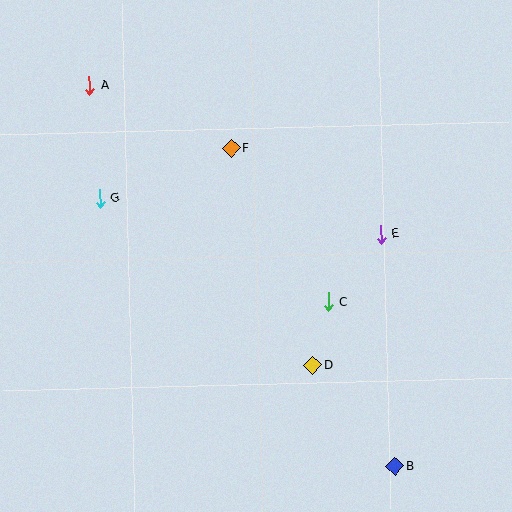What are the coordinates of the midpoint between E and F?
The midpoint between E and F is at (306, 191).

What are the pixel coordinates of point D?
Point D is at (312, 365).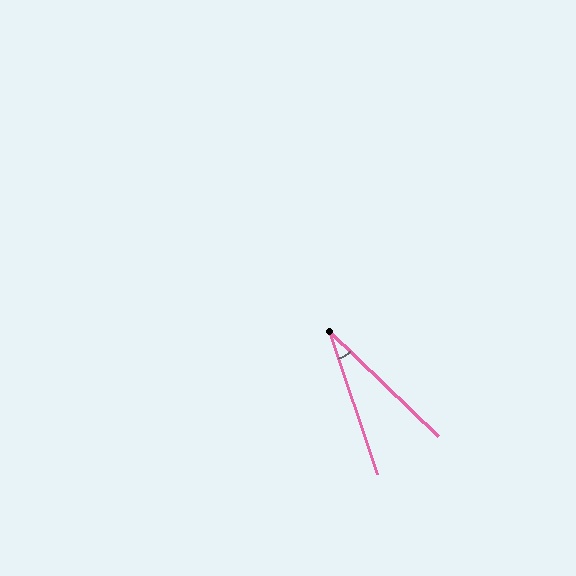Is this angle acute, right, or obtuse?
It is acute.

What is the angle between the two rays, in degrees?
Approximately 27 degrees.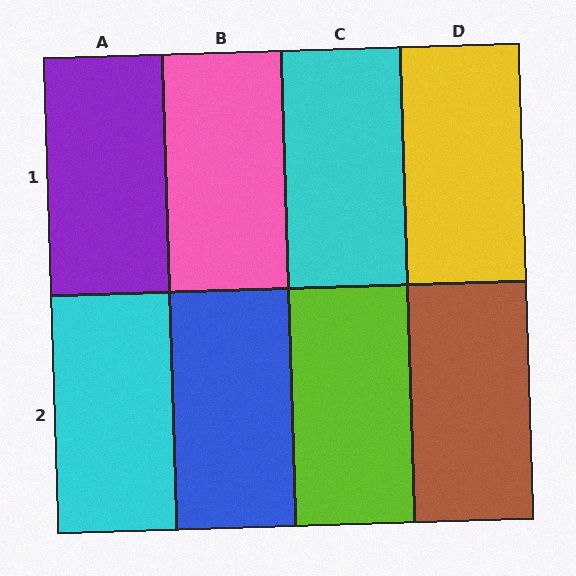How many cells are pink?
1 cell is pink.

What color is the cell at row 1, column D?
Yellow.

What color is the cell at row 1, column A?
Purple.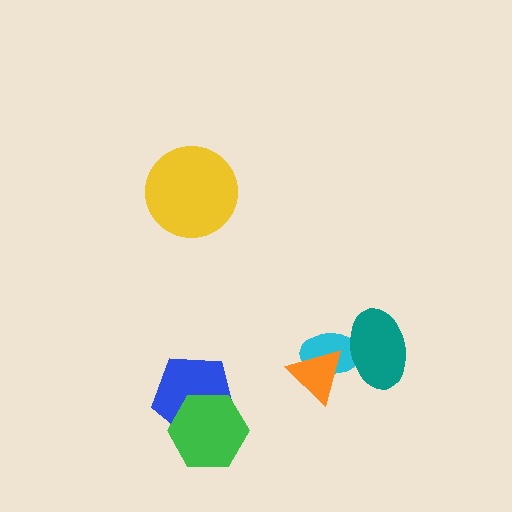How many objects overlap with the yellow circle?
0 objects overlap with the yellow circle.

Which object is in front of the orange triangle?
The teal ellipse is in front of the orange triangle.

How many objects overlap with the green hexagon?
1 object overlaps with the green hexagon.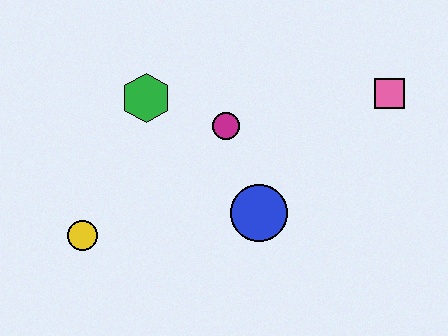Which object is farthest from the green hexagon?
The pink square is farthest from the green hexagon.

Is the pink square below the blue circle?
No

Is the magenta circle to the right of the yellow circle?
Yes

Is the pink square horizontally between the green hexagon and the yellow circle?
No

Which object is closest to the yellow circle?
The green hexagon is closest to the yellow circle.